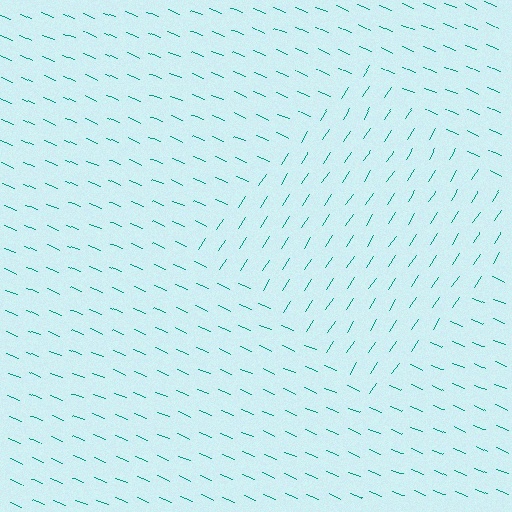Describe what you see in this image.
The image is filled with small teal line segments. A diamond region in the image has lines oriented differently from the surrounding lines, creating a visible texture boundary.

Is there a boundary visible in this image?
Yes, there is a texture boundary formed by a change in line orientation.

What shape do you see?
I see a diamond.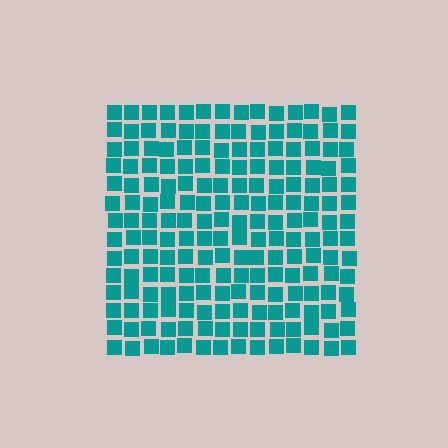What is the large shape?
The large shape is a square.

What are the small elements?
The small elements are squares.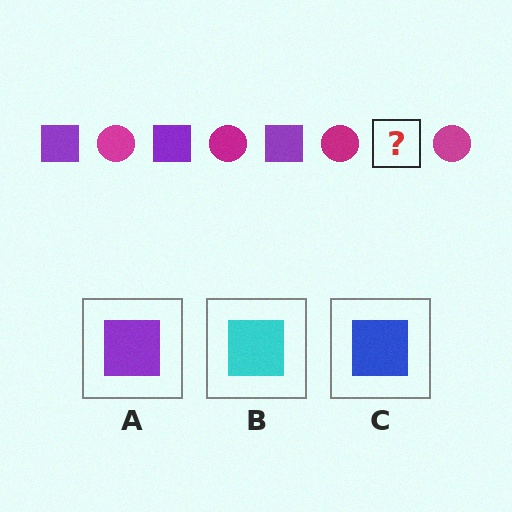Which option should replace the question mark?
Option A.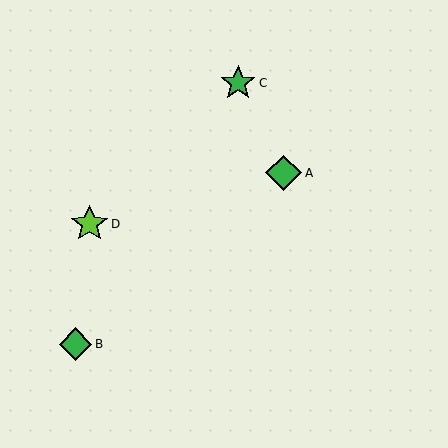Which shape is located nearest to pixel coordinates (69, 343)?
The green diamond (labeled B) at (76, 344) is nearest to that location.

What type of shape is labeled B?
Shape B is a green diamond.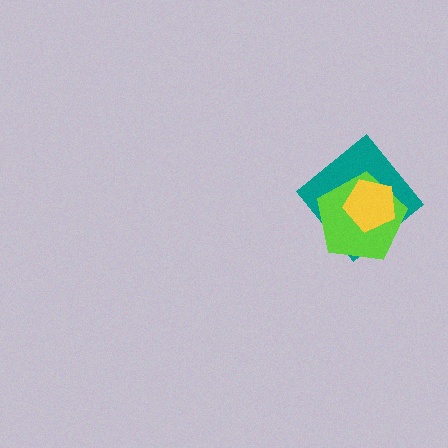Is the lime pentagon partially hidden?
Yes, it is partially covered by another shape.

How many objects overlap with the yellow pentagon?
2 objects overlap with the yellow pentagon.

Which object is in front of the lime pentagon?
The yellow pentagon is in front of the lime pentagon.